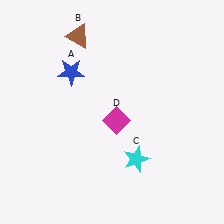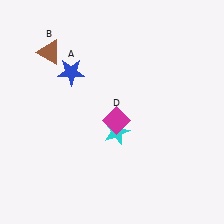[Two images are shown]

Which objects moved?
The objects that moved are: the brown triangle (B), the cyan star (C).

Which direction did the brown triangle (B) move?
The brown triangle (B) moved left.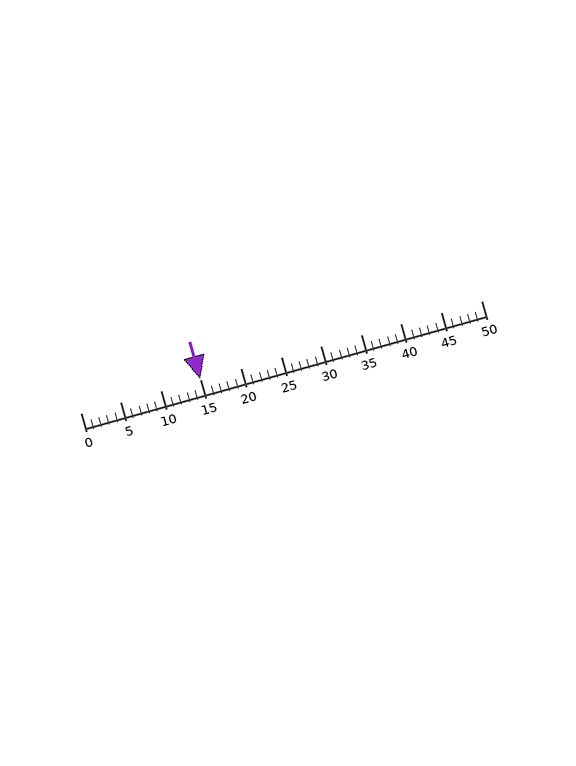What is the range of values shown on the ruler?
The ruler shows values from 0 to 50.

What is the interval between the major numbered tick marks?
The major tick marks are spaced 5 units apart.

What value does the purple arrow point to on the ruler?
The purple arrow points to approximately 15.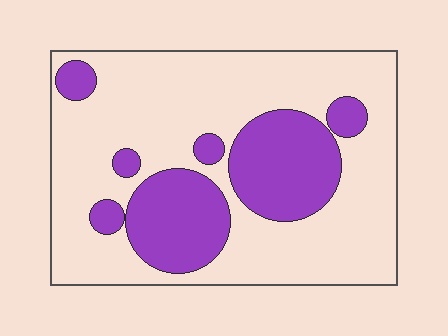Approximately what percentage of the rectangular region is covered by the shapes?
Approximately 30%.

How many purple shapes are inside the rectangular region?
7.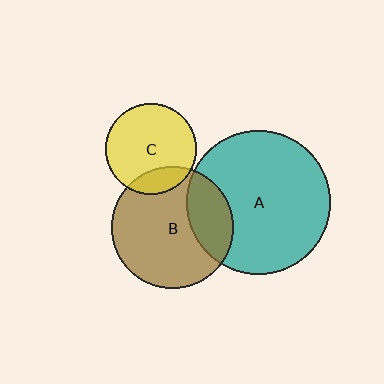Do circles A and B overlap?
Yes.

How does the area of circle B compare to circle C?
Approximately 1.8 times.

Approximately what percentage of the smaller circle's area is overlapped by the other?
Approximately 25%.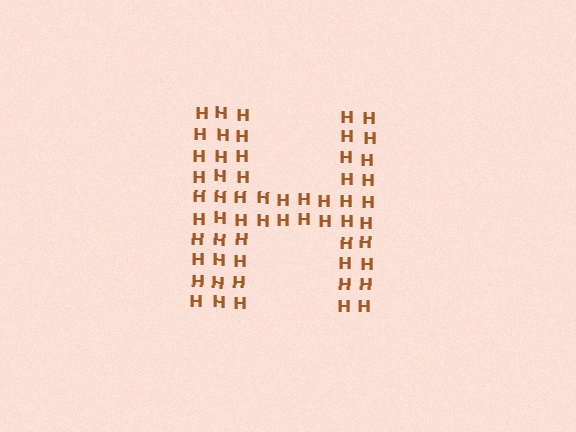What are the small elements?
The small elements are letter H's.